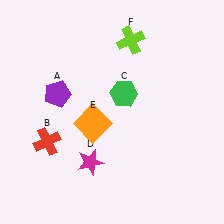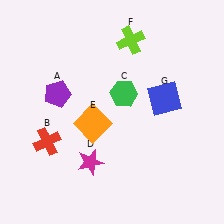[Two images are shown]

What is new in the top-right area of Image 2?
A blue square (G) was added in the top-right area of Image 2.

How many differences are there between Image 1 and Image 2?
There is 1 difference between the two images.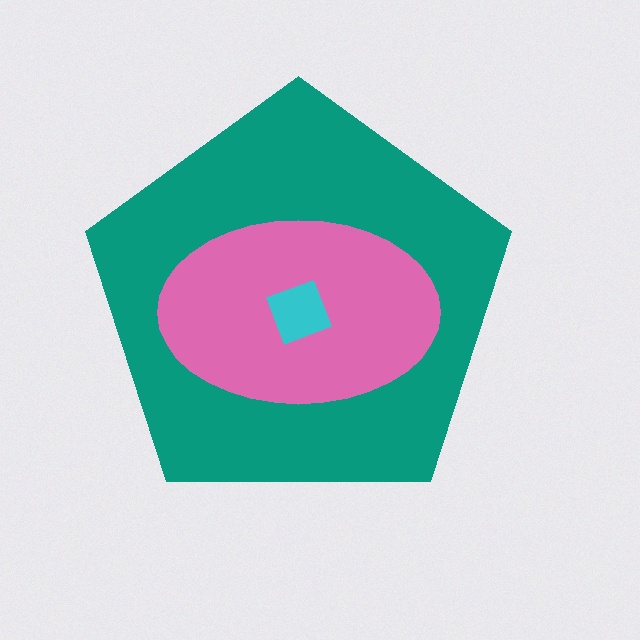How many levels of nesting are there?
3.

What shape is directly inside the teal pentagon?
The pink ellipse.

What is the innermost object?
The cyan diamond.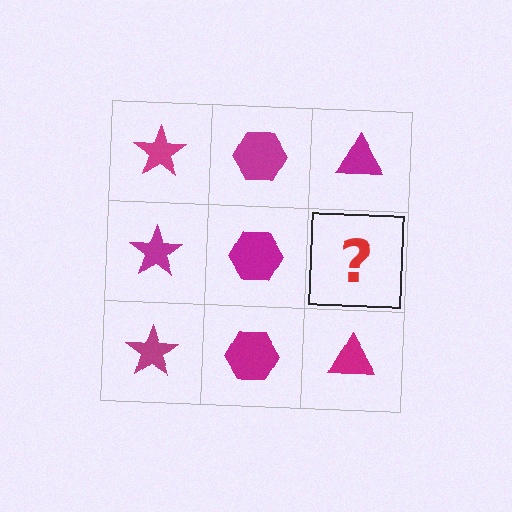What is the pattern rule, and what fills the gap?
The rule is that each column has a consistent shape. The gap should be filled with a magenta triangle.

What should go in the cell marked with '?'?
The missing cell should contain a magenta triangle.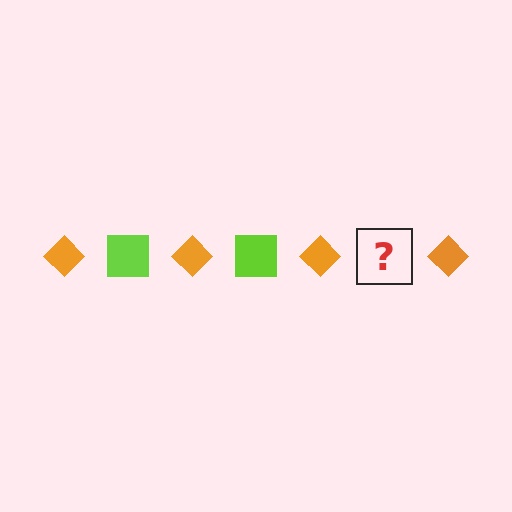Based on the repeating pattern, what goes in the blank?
The blank should be a lime square.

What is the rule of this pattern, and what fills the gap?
The rule is that the pattern alternates between orange diamond and lime square. The gap should be filled with a lime square.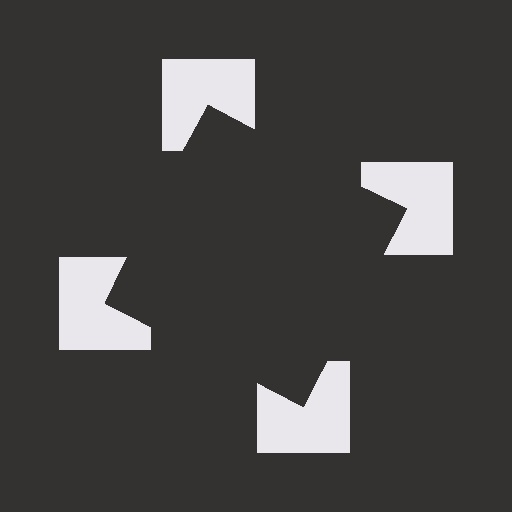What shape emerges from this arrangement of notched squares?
An illusory square — its edges are inferred from the aligned wedge cuts in the notched squares, not physically drawn.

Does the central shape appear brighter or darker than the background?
It typically appears slightly darker than the background, even though no actual brightness change is drawn.